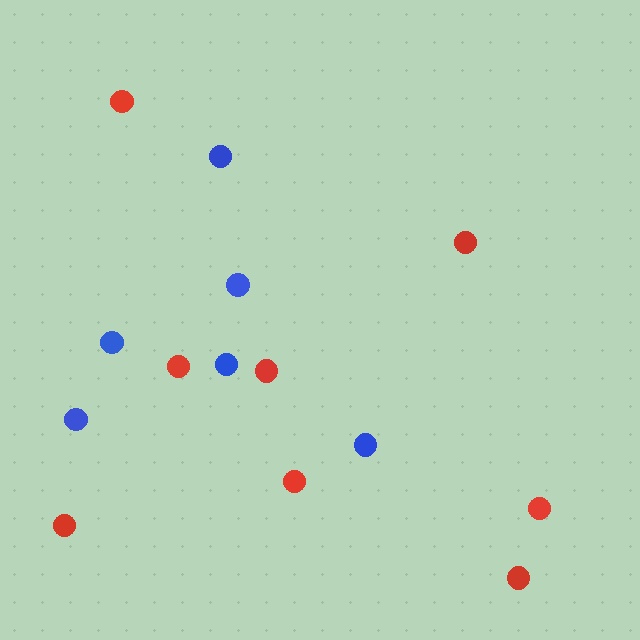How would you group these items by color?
There are 2 groups: one group of red circles (8) and one group of blue circles (6).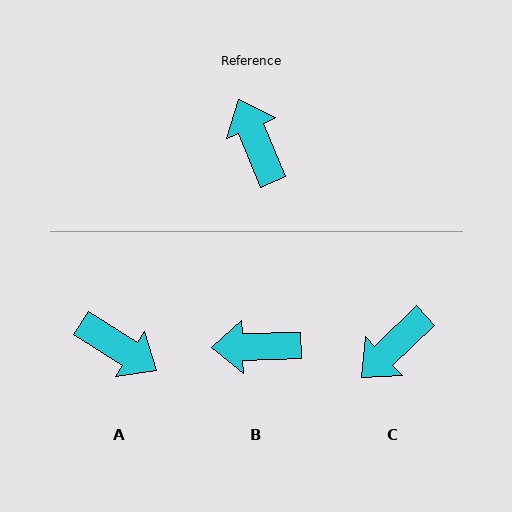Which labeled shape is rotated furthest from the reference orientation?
A, about 145 degrees away.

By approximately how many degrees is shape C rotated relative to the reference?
Approximately 111 degrees counter-clockwise.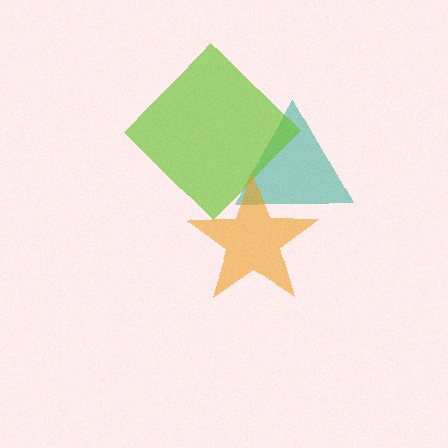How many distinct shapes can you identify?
There are 3 distinct shapes: a teal triangle, a lime diamond, an orange star.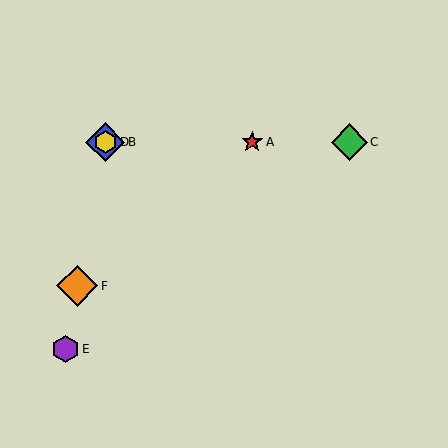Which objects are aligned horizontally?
Objects A, B, C, D are aligned horizontally.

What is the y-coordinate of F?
Object F is at y≈286.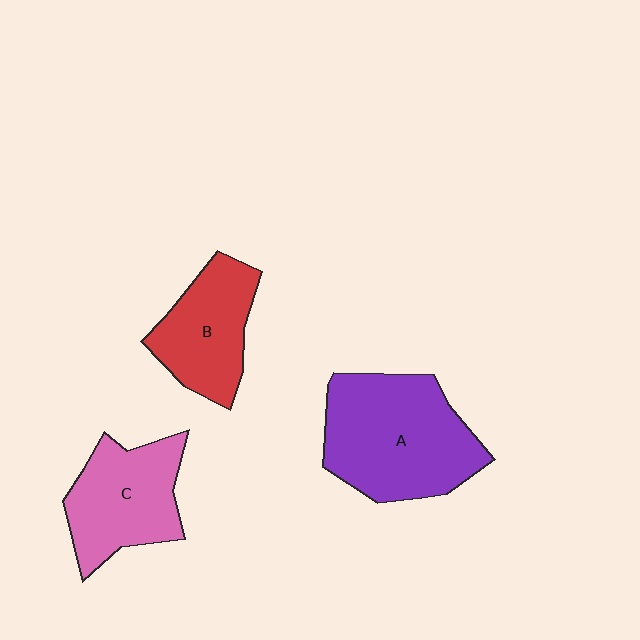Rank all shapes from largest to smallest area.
From largest to smallest: A (purple), C (pink), B (red).